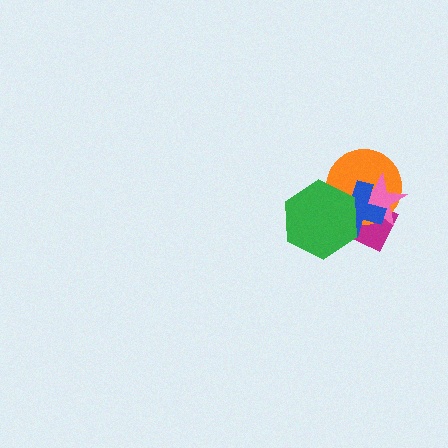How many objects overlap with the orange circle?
4 objects overlap with the orange circle.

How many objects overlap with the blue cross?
4 objects overlap with the blue cross.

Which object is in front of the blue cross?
The green hexagon is in front of the blue cross.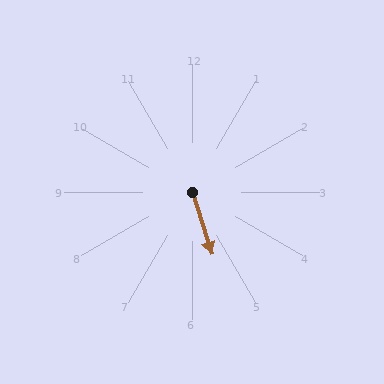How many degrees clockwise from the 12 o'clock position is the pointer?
Approximately 162 degrees.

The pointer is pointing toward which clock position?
Roughly 5 o'clock.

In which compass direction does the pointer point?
South.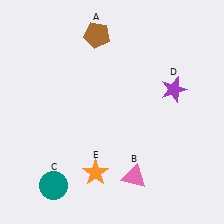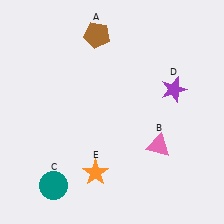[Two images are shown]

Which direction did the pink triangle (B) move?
The pink triangle (B) moved up.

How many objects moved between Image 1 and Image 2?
1 object moved between the two images.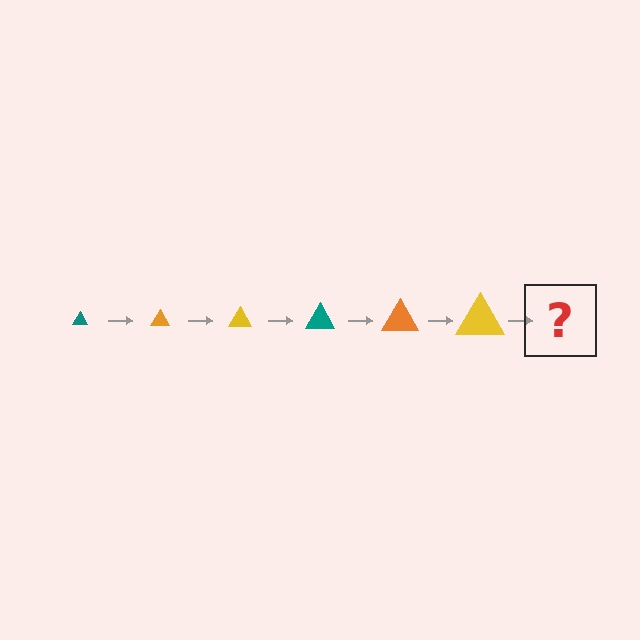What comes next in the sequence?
The next element should be a teal triangle, larger than the previous one.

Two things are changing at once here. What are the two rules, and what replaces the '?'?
The two rules are that the triangle grows larger each step and the color cycles through teal, orange, and yellow. The '?' should be a teal triangle, larger than the previous one.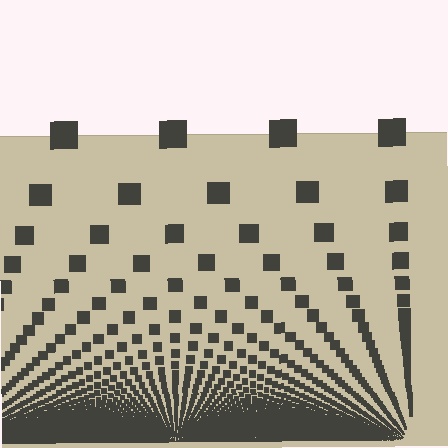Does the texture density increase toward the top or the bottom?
Density increases toward the bottom.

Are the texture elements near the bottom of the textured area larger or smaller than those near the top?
Smaller. The gradient is inverted — elements near the bottom are smaller and denser.